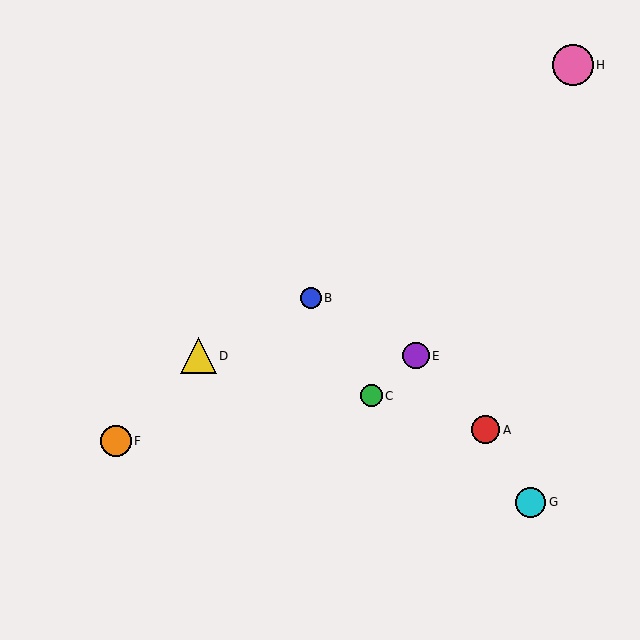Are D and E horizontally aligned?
Yes, both are at y≈356.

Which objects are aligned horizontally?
Objects D, E are aligned horizontally.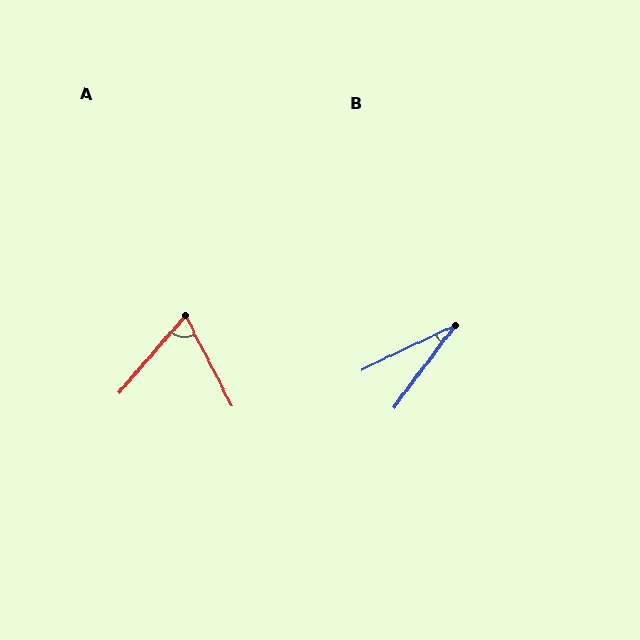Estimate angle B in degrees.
Approximately 28 degrees.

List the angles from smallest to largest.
B (28°), A (68°).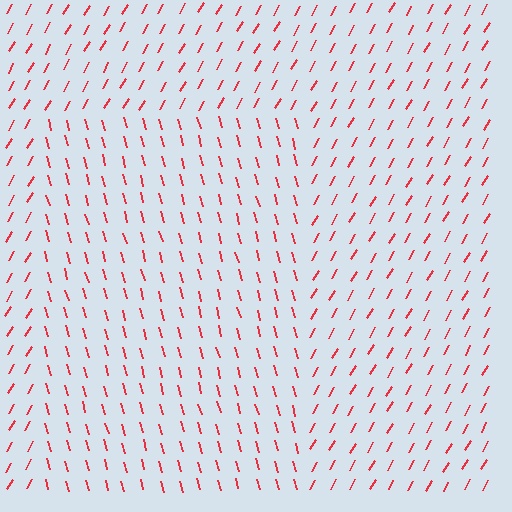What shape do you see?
I see a rectangle.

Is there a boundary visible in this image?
Yes, there is a texture boundary formed by a change in line orientation.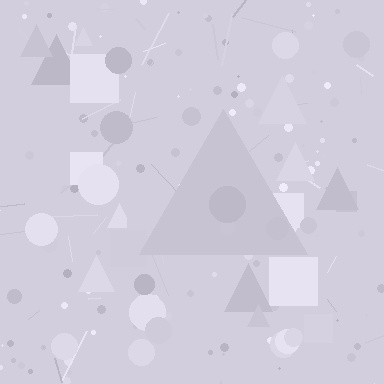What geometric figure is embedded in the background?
A triangle is embedded in the background.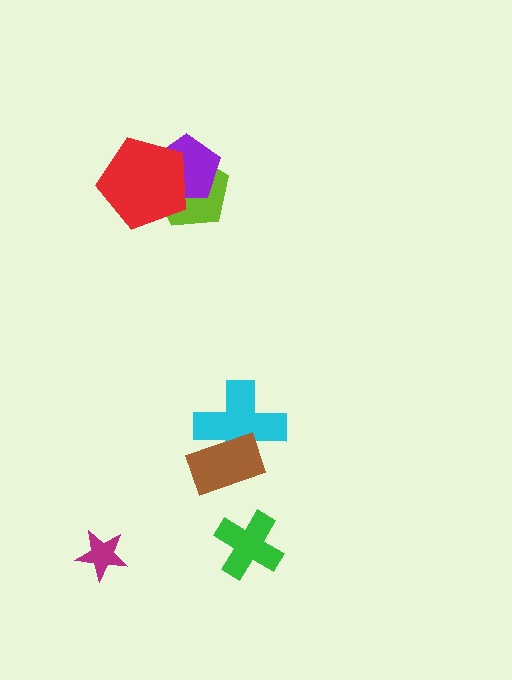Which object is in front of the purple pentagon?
The red pentagon is in front of the purple pentagon.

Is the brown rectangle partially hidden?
No, no other shape covers it.